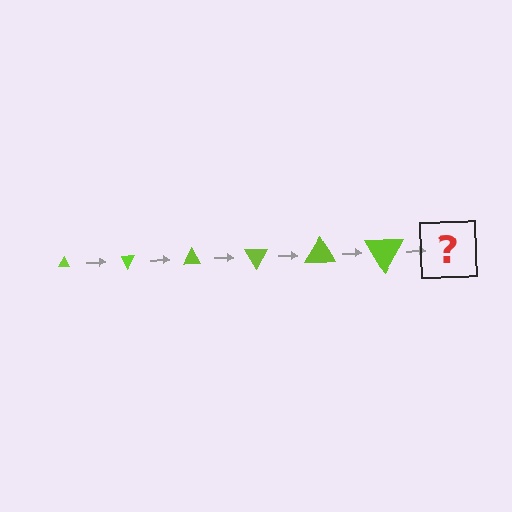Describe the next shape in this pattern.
It should be a triangle, larger than the previous one and rotated 360 degrees from the start.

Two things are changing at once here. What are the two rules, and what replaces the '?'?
The two rules are that the triangle grows larger each step and it rotates 60 degrees each step. The '?' should be a triangle, larger than the previous one and rotated 360 degrees from the start.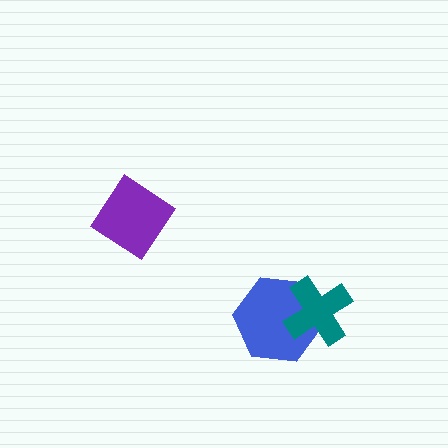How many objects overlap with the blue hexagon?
1 object overlaps with the blue hexagon.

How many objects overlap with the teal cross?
1 object overlaps with the teal cross.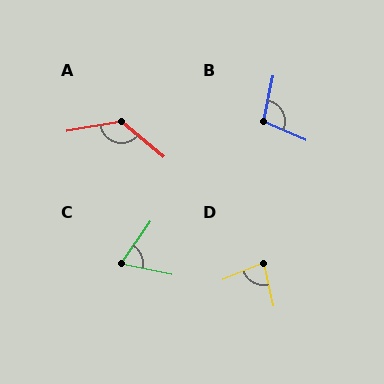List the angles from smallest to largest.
C (66°), D (81°), B (102°), A (130°).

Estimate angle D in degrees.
Approximately 81 degrees.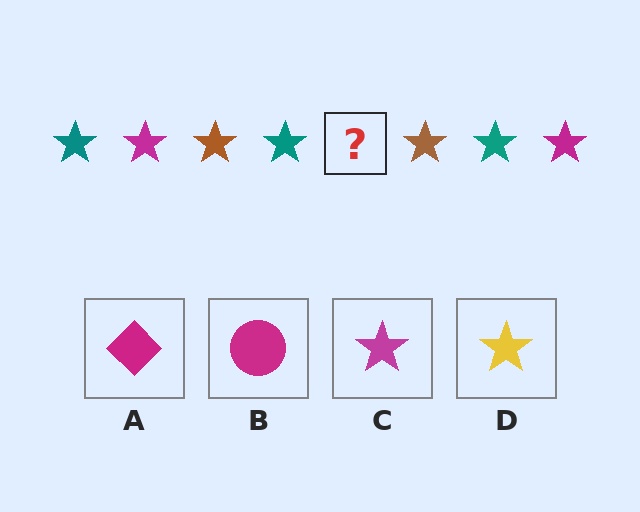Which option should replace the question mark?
Option C.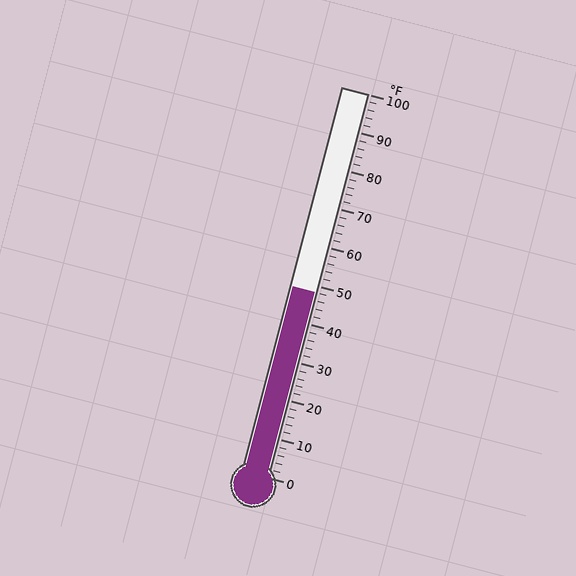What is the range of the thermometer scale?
The thermometer scale ranges from 0°F to 100°F.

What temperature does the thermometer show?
The thermometer shows approximately 48°F.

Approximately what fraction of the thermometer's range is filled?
The thermometer is filled to approximately 50% of its range.